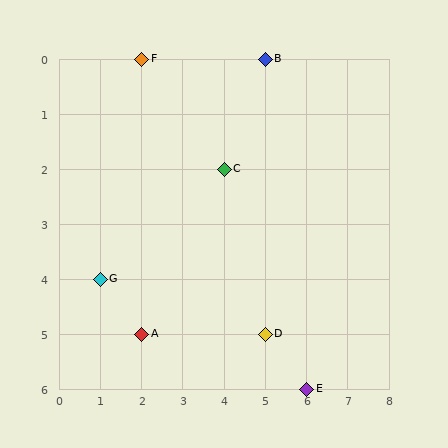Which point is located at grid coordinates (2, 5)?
Point A is at (2, 5).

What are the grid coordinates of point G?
Point G is at grid coordinates (1, 4).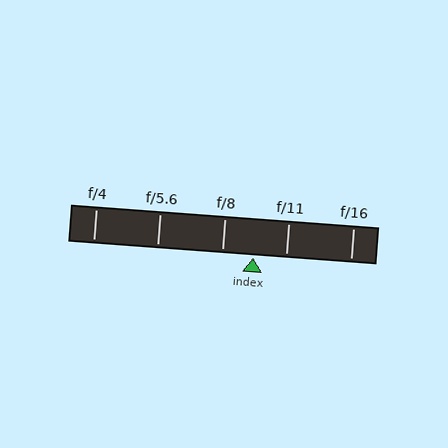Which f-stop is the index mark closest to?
The index mark is closest to f/8.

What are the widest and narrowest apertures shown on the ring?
The widest aperture shown is f/4 and the narrowest is f/16.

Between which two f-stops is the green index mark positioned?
The index mark is between f/8 and f/11.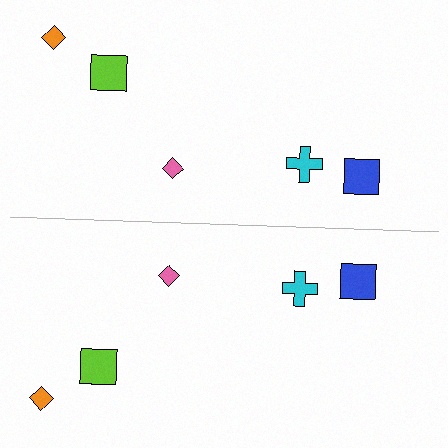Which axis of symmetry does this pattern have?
The pattern has a horizontal axis of symmetry running through the center of the image.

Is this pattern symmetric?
Yes, this pattern has bilateral (reflection) symmetry.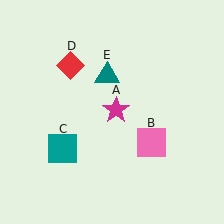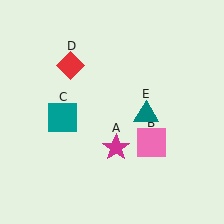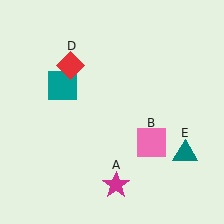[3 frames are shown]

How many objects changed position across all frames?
3 objects changed position: magenta star (object A), teal square (object C), teal triangle (object E).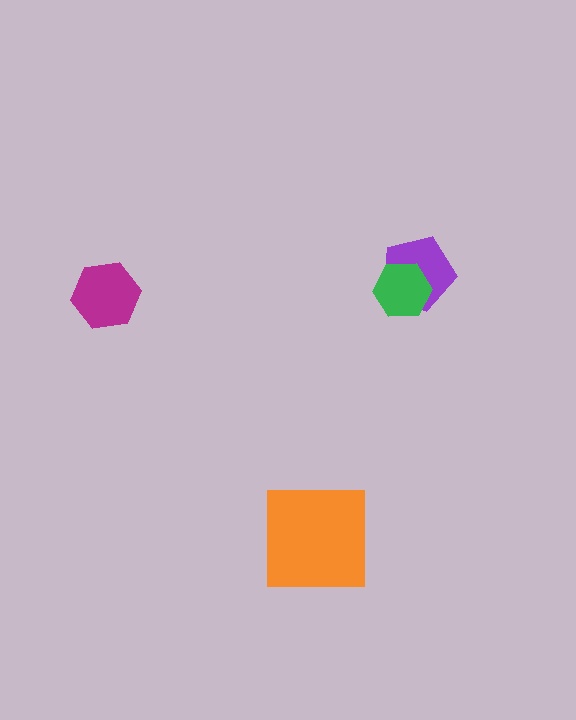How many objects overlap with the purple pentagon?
1 object overlaps with the purple pentagon.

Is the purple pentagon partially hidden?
Yes, it is partially covered by another shape.